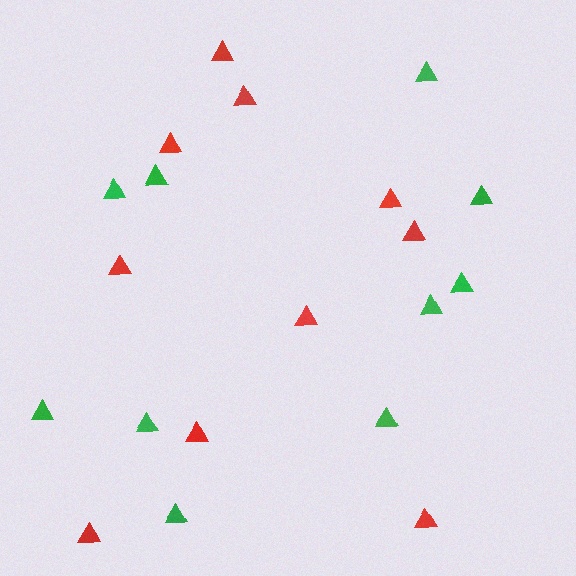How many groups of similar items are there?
There are 2 groups: one group of red triangles (10) and one group of green triangles (10).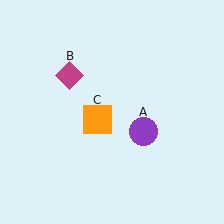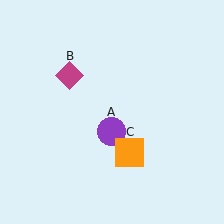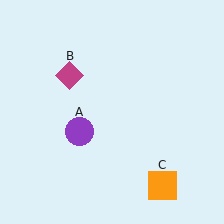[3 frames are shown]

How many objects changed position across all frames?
2 objects changed position: purple circle (object A), orange square (object C).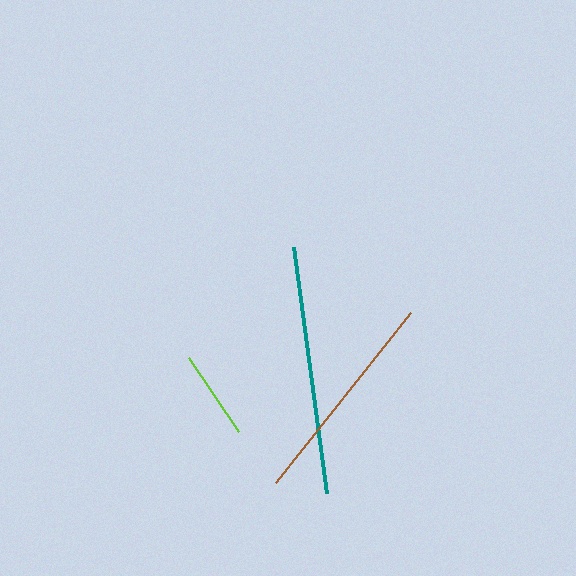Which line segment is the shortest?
The lime line is the shortest at approximately 89 pixels.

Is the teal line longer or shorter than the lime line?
The teal line is longer than the lime line.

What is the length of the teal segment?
The teal segment is approximately 248 pixels long.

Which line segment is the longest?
The teal line is the longest at approximately 248 pixels.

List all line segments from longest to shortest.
From longest to shortest: teal, brown, lime.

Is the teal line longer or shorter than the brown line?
The teal line is longer than the brown line.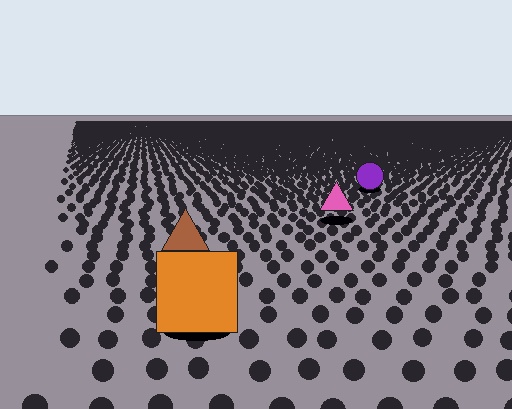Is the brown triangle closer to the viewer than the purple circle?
Yes. The brown triangle is closer — you can tell from the texture gradient: the ground texture is coarser near it.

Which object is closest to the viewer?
The orange square is closest. The texture marks near it are larger and more spread out.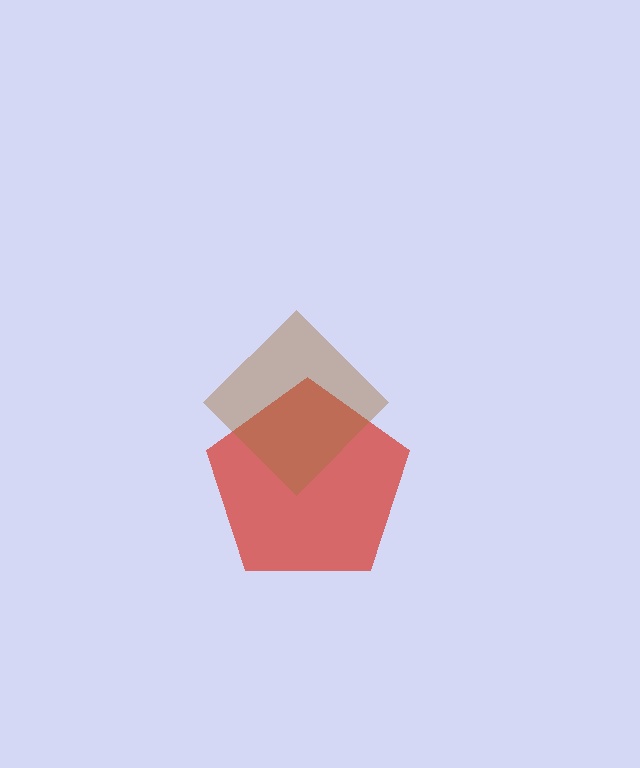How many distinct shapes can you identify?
There are 2 distinct shapes: a red pentagon, a brown diamond.